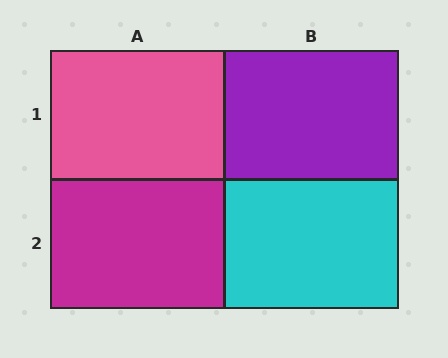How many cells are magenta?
1 cell is magenta.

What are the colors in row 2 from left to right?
Magenta, cyan.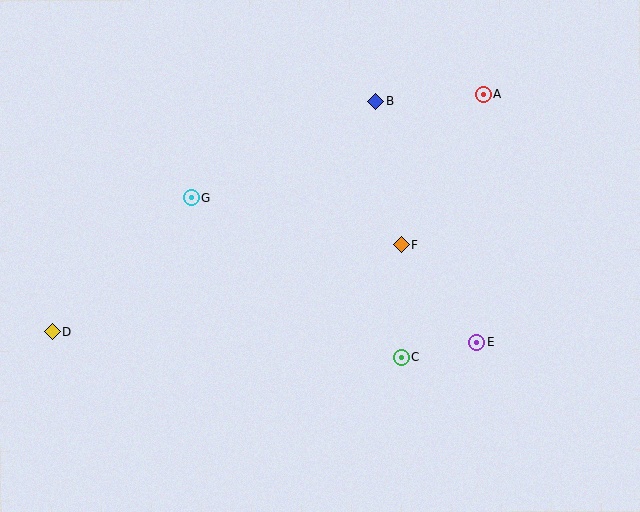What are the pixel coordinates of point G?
Point G is at (191, 198).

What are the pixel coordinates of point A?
Point A is at (483, 94).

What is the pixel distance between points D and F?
The distance between D and F is 359 pixels.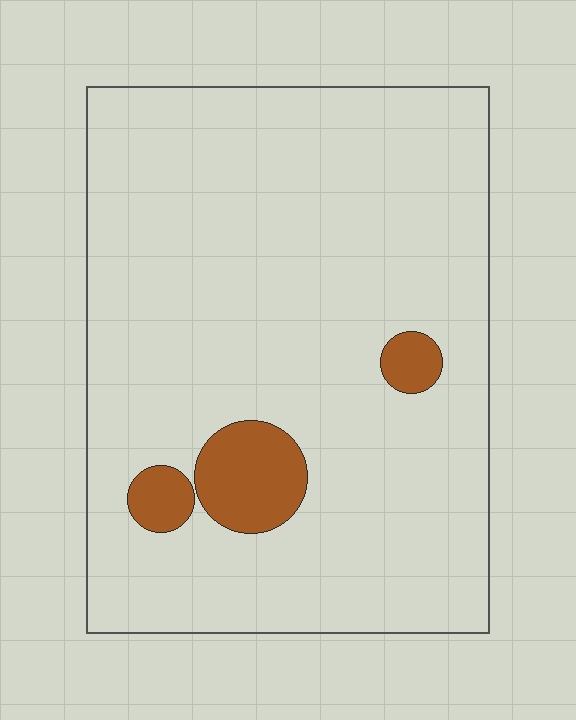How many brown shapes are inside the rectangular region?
3.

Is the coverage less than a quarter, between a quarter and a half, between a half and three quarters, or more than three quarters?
Less than a quarter.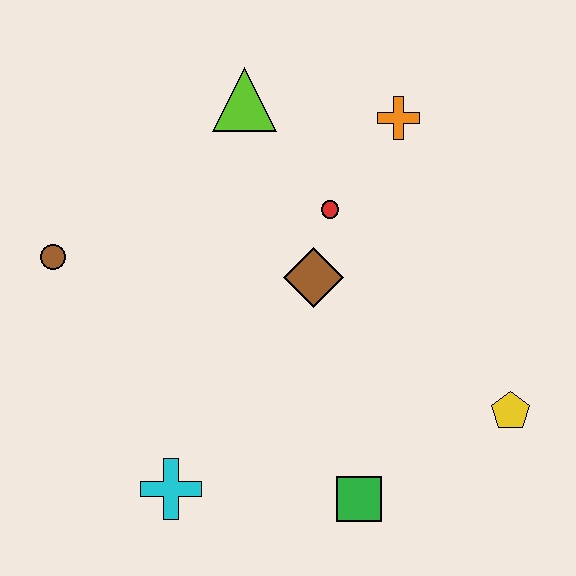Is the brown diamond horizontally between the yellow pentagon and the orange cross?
No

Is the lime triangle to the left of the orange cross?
Yes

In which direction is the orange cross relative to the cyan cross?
The orange cross is above the cyan cross.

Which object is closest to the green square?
The yellow pentagon is closest to the green square.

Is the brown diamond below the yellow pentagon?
No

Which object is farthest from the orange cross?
The cyan cross is farthest from the orange cross.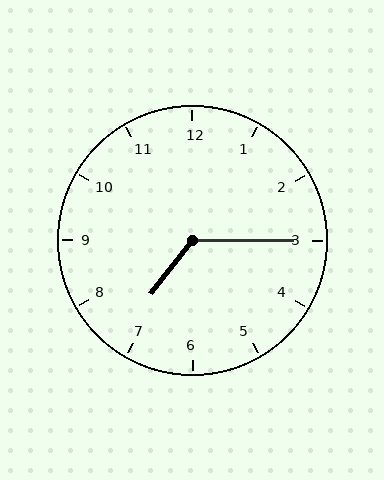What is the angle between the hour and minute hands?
Approximately 128 degrees.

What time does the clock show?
7:15.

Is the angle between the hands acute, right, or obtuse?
It is obtuse.